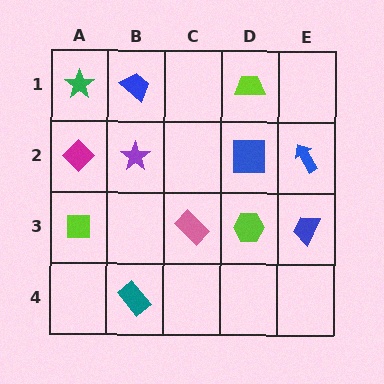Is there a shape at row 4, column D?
No, that cell is empty.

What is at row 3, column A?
A lime square.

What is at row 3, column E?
A blue trapezoid.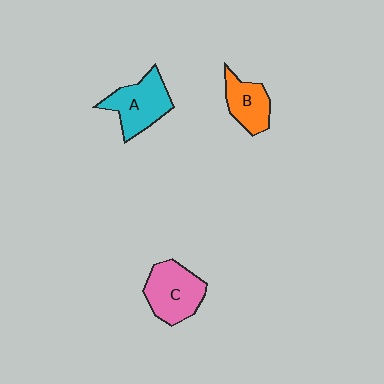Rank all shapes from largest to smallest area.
From largest to smallest: C (pink), A (cyan), B (orange).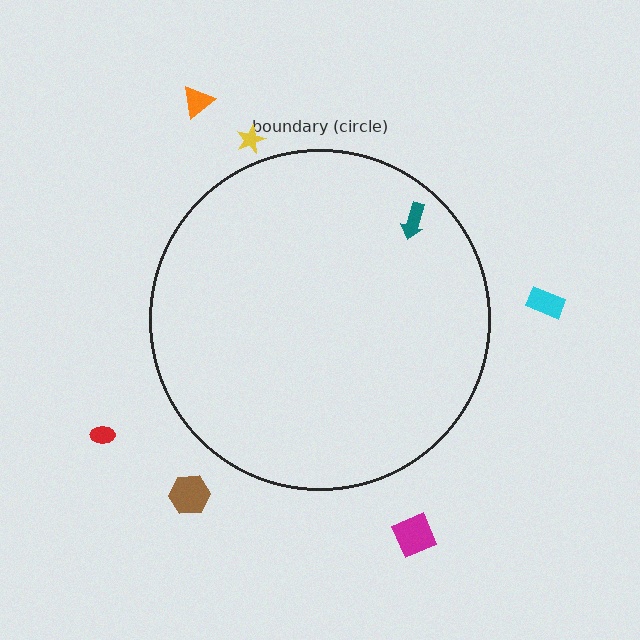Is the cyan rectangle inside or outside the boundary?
Outside.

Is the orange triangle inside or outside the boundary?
Outside.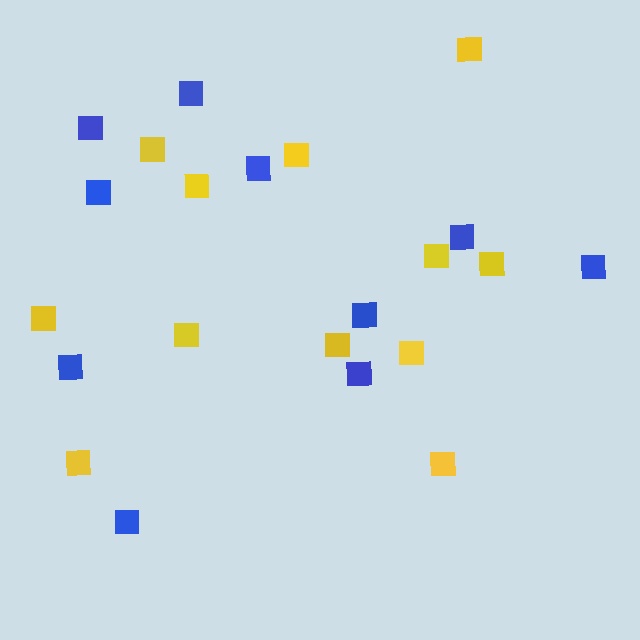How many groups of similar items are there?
There are 2 groups: one group of blue squares (10) and one group of yellow squares (12).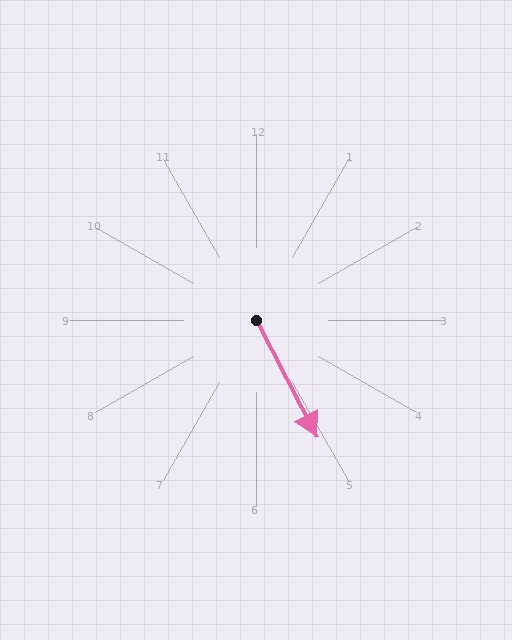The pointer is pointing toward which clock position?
Roughly 5 o'clock.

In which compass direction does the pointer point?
Southeast.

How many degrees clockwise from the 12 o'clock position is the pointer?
Approximately 152 degrees.